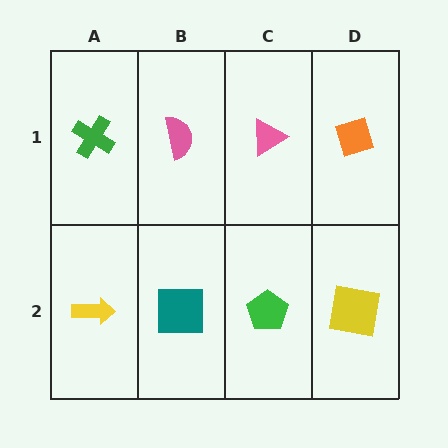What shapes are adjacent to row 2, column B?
A pink semicircle (row 1, column B), a yellow arrow (row 2, column A), a green pentagon (row 2, column C).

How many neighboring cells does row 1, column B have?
3.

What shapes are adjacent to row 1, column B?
A teal square (row 2, column B), a green cross (row 1, column A), a pink triangle (row 1, column C).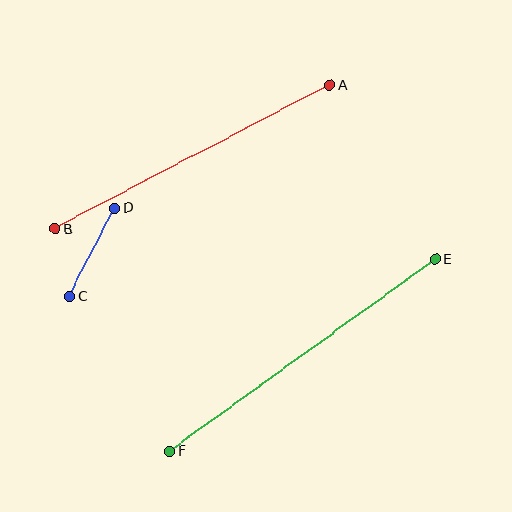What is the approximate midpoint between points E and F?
The midpoint is at approximately (303, 355) pixels.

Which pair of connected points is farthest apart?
Points E and F are farthest apart.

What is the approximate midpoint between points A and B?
The midpoint is at approximately (192, 157) pixels.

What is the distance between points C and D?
The distance is approximately 99 pixels.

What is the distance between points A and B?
The distance is approximately 309 pixels.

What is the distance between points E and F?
The distance is approximately 328 pixels.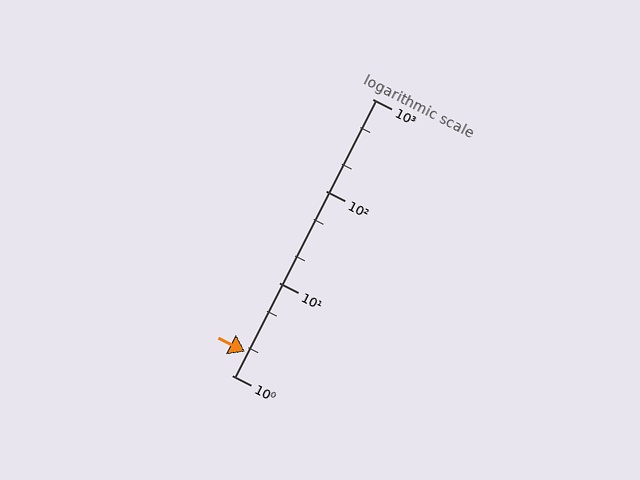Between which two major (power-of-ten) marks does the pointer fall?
The pointer is between 1 and 10.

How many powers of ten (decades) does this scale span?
The scale spans 3 decades, from 1 to 1000.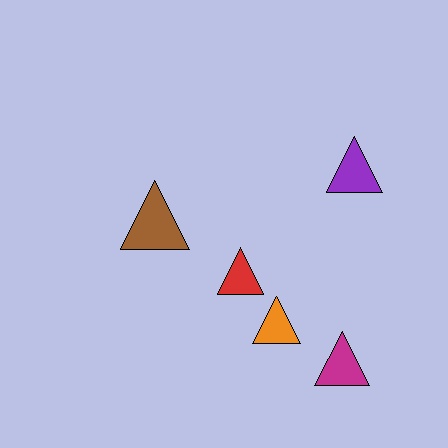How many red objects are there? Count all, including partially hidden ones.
There is 1 red object.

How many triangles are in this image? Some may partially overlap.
There are 5 triangles.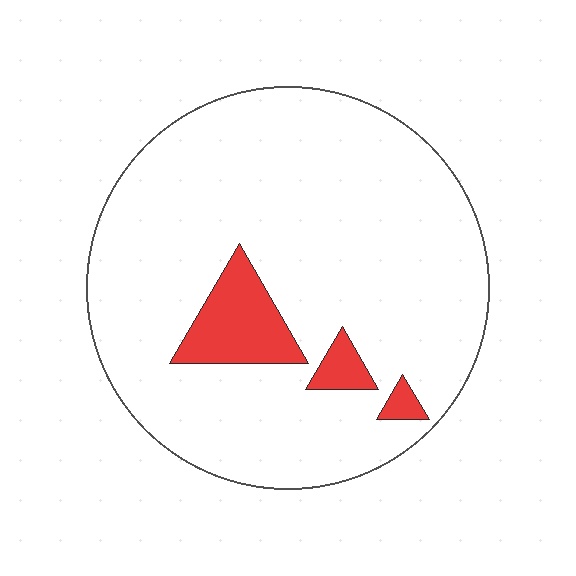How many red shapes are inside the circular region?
3.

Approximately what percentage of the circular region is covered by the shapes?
Approximately 10%.